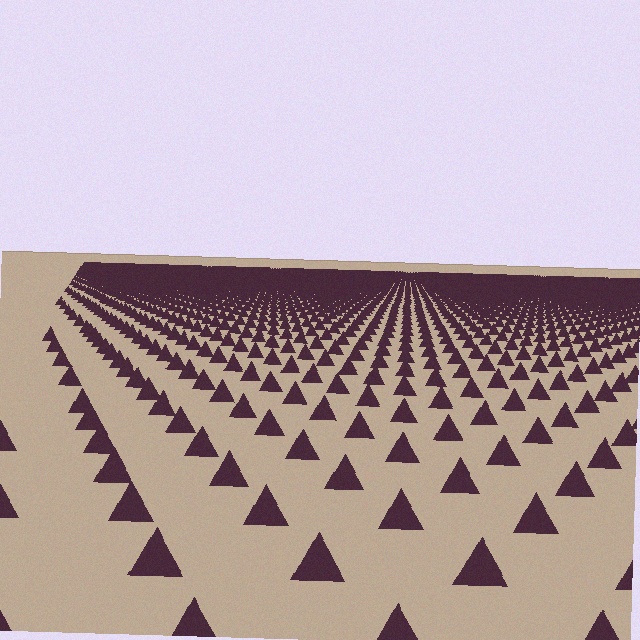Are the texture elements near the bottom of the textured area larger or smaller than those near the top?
Larger. Near the bottom, elements are closer to the viewer and appear at a bigger on-screen size.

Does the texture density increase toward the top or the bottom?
Density increases toward the top.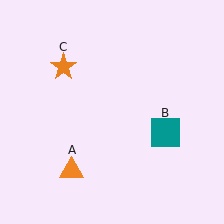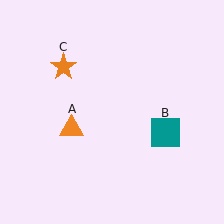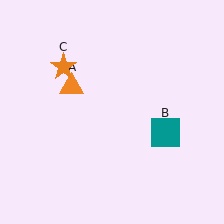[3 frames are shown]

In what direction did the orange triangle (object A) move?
The orange triangle (object A) moved up.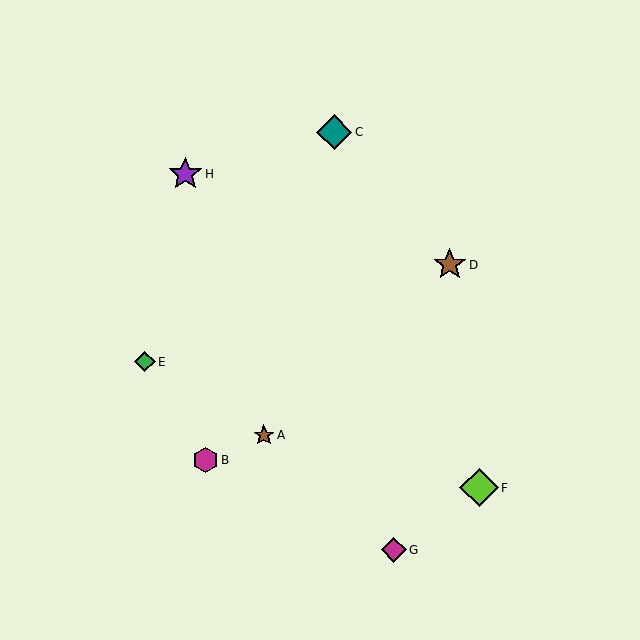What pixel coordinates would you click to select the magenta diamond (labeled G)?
Click at (394, 550) to select the magenta diamond G.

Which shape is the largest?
The lime diamond (labeled F) is the largest.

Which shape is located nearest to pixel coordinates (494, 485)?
The lime diamond (labeled F) at (479, 488) is nearest to that location.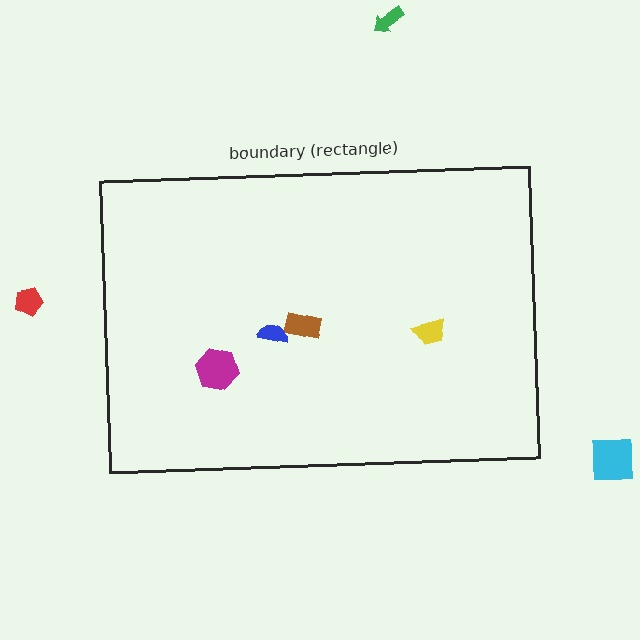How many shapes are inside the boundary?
4 inside, 3 outside.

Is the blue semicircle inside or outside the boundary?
Inside.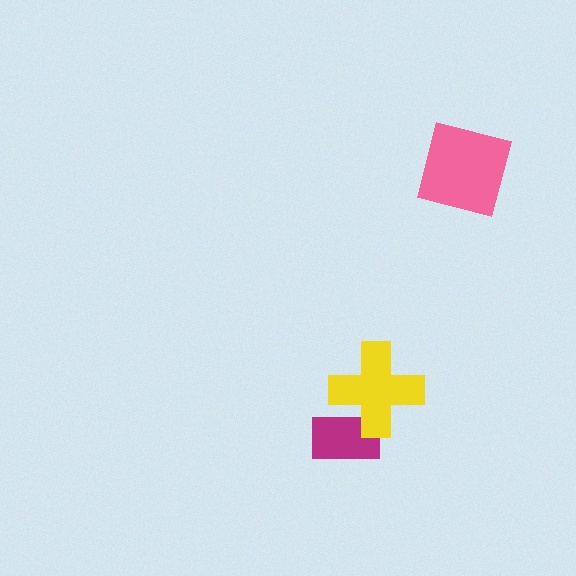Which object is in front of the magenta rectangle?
The yellow cross is in front of the magenta rectangle.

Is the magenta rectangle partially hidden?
Yes, it is partially covered by another shape.